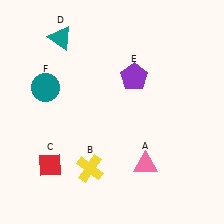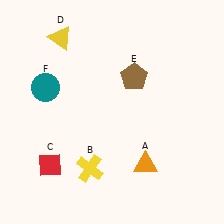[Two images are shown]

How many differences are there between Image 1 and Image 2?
There are 3 differences between the two images.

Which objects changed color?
A changed from pink to orange. D changed from teal to yellow. E changed from purple to brown.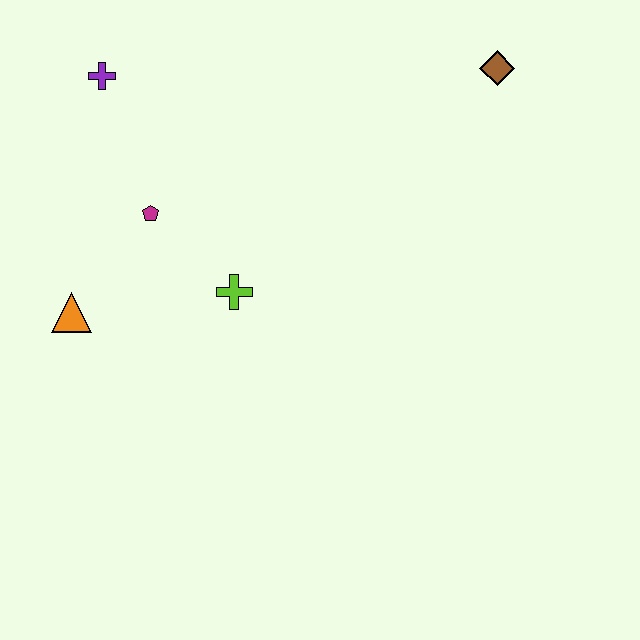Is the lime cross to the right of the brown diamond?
No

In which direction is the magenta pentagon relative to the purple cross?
The magenta pentagon is below the purple cross.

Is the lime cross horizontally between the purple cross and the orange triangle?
No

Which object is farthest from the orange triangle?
The brown diamond is farthest from the orange triangle.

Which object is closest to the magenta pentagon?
The lime cross is closest to the magenta pentagon.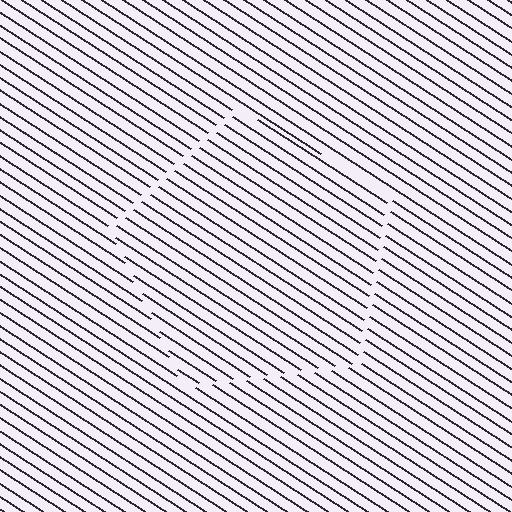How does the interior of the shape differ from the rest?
The interior of the shape contains the same grating, shifted by half a period — the contour is defined by the phase discontinuity where line-ends from the inner and outer gratings abut.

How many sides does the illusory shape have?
5 sides — the line-ends trace a pentagon.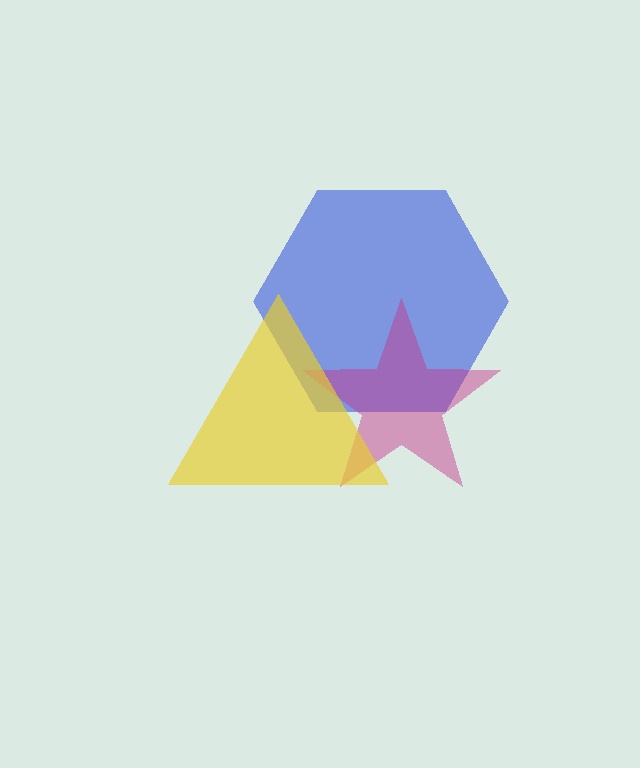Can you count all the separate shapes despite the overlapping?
Yes, there are 3 separate shapes.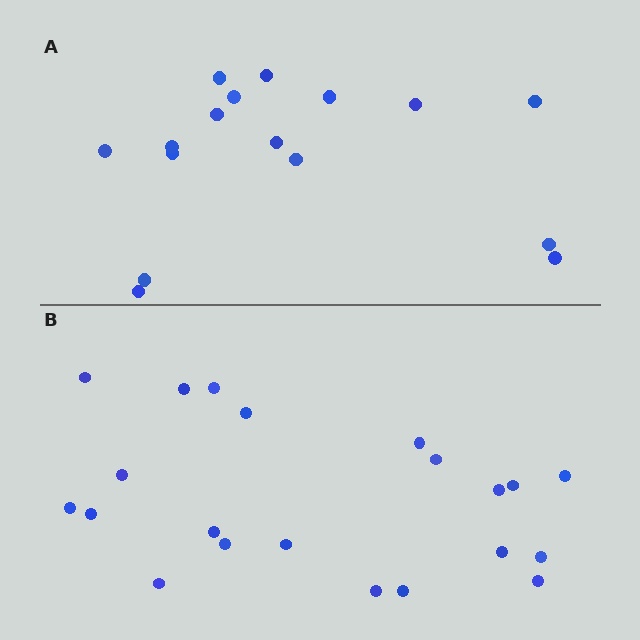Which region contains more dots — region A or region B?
Region B (the bottom region) has more dots.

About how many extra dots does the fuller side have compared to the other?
Region B has about 5 more dots than region A.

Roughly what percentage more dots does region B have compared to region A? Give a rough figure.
About 30% more.